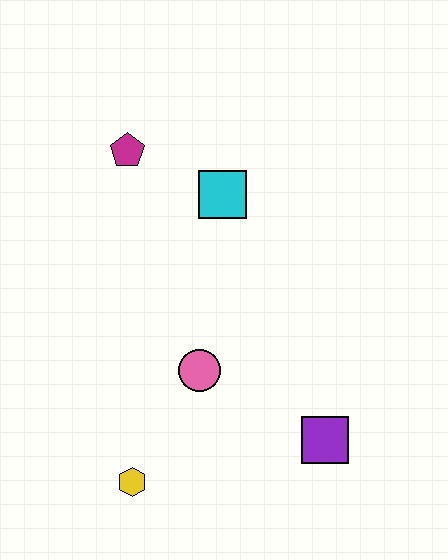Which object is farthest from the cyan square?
The yellow hexagon is farthest from the cyan square.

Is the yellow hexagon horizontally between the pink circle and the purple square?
No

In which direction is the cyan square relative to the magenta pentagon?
The cyan square is to the right of the magenta pentagon.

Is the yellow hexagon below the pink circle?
Yes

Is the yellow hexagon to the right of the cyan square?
No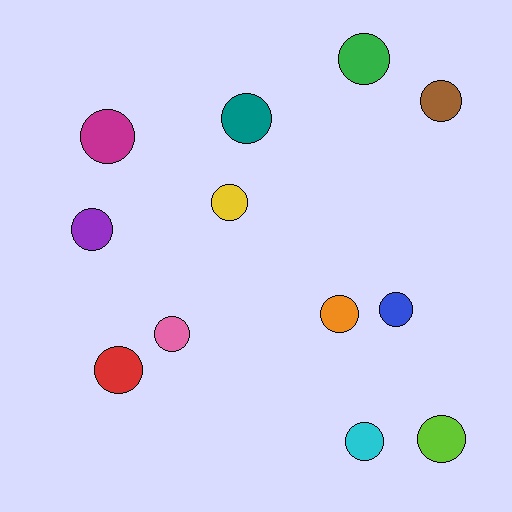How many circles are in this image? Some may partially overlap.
There are 12 circles.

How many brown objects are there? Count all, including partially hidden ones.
There is 1 brown object.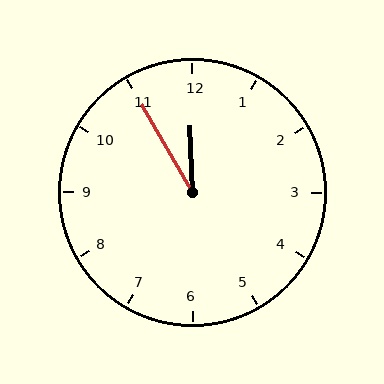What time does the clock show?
11:55.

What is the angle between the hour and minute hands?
Approximately 28 degrees.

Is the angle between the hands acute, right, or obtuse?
It is acute.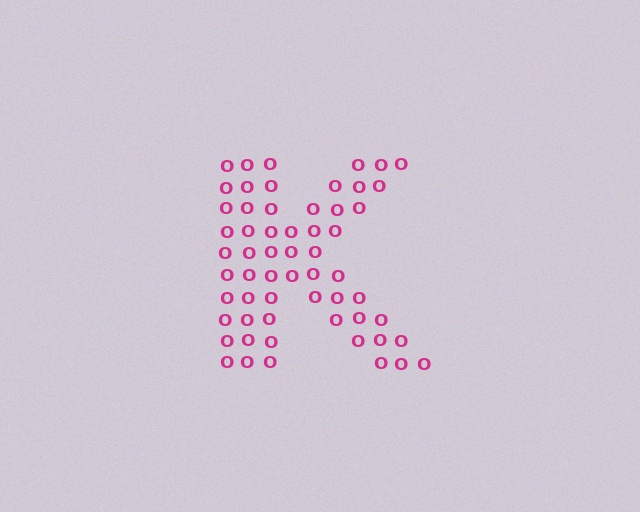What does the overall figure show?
The overall figure shows the letter K.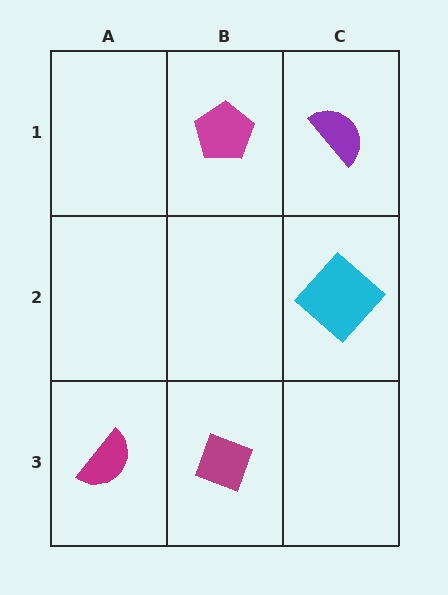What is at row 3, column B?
A magenta diamond.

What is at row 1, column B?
A magenta pentagon.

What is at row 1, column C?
A purple semicircle.